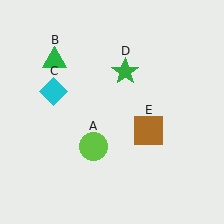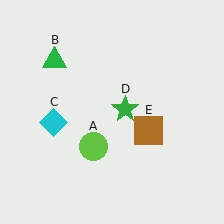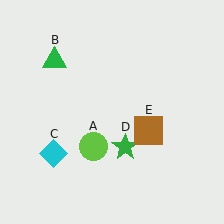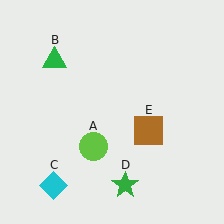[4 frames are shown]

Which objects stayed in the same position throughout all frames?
Lime circle (object A) and green triangle (object B) and brown square (object E) remained stationary.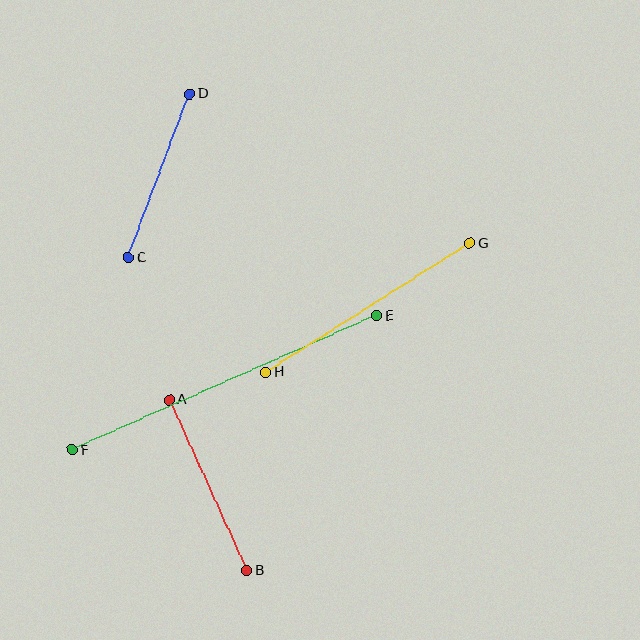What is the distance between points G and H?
The distance is approximately 242 pixels.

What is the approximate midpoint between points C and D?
The midpoint is at approximately (159, 176) pixels.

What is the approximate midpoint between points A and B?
The midpoint is at approximately (208, 485) pixels.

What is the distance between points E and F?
The distance is approximately 332 pixels.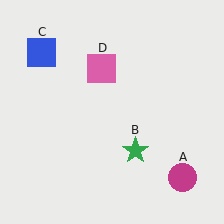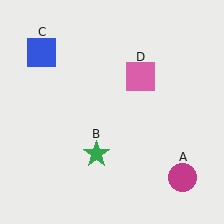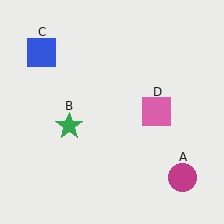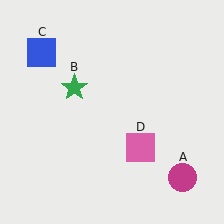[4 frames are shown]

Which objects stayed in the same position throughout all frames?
Magenta circle (object A) and blue square (object C) remained stationary.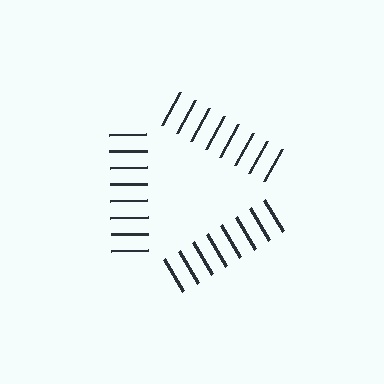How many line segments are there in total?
24 — 8 along each of the 3 edges.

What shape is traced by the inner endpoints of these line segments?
An illusory triangle — the line segments terminate on its edges but no continuous stroke is drawn.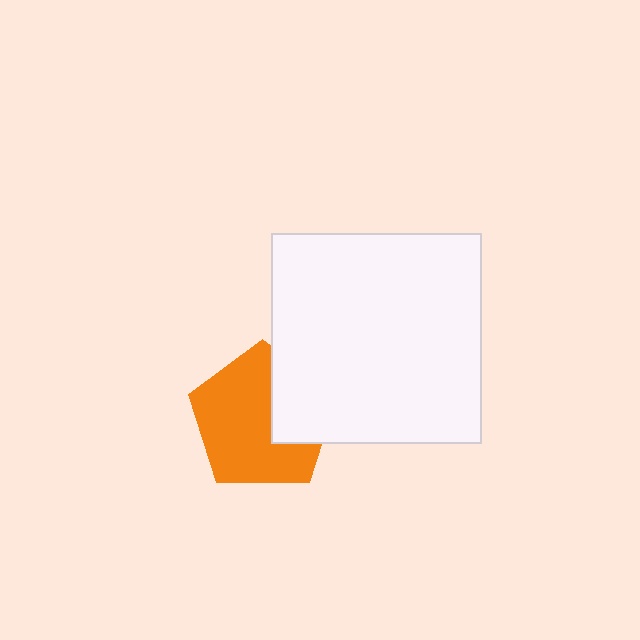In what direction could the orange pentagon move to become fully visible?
The orange pentagon could move left. That would shift it out from behind the white square entirely.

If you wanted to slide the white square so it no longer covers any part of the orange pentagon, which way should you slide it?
Slide it right — that is the most direct way to separate the two shapes.